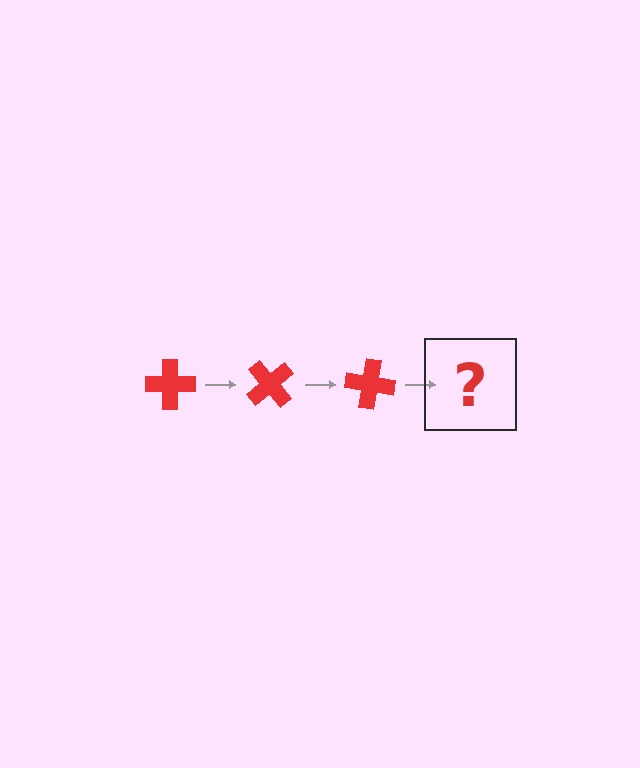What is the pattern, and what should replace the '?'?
The pattern is that the cross rotates 50 degrees each step. The '?' should be a red cross rotated 150 degrees.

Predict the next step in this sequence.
The next step is a red cross rotated 150 degrees.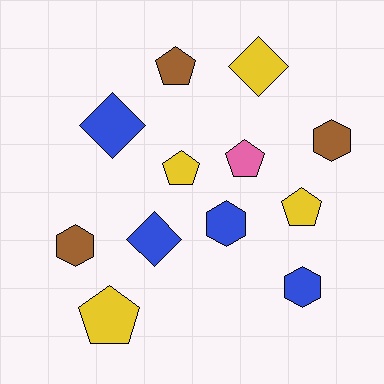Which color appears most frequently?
Yellow, with 4 objects.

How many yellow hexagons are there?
There are no yellow hexagons.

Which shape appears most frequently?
Pentagon, with 5 objects.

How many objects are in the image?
There are 12 objects.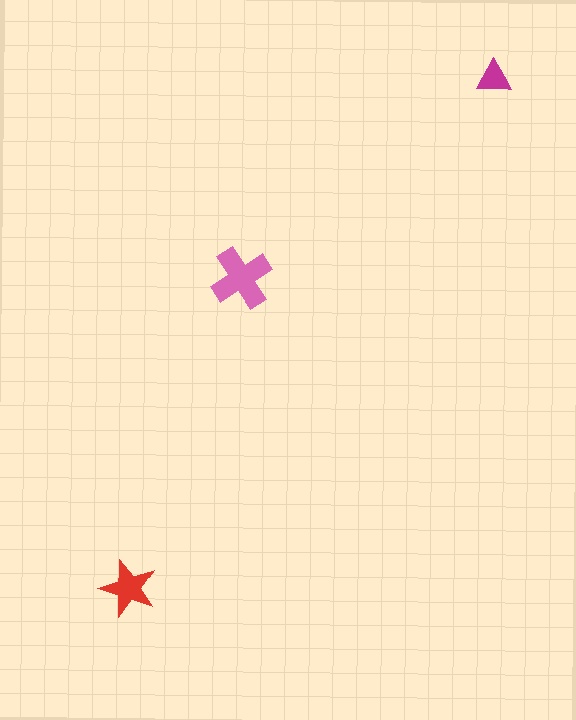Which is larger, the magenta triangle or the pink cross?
The pink cross.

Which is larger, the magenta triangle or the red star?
The red star.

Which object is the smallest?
The magenta triangle.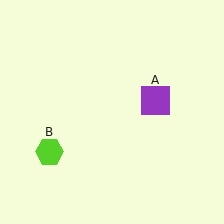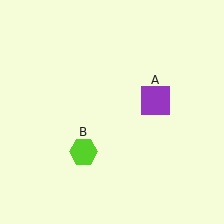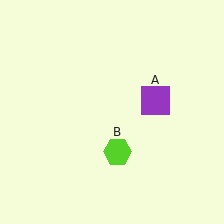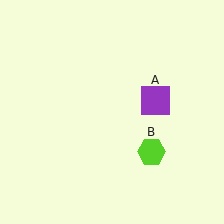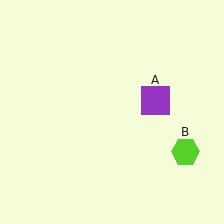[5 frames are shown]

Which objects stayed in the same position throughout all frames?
Purple square (object A) remained stationary.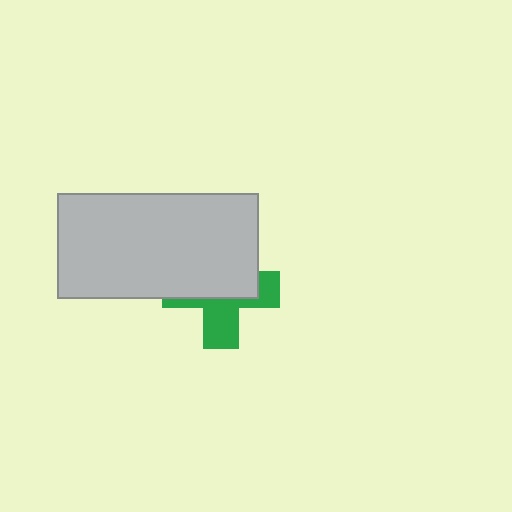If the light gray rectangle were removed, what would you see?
You would see the complete green cross.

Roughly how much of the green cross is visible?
A small part of it is visible (roughly 41%).